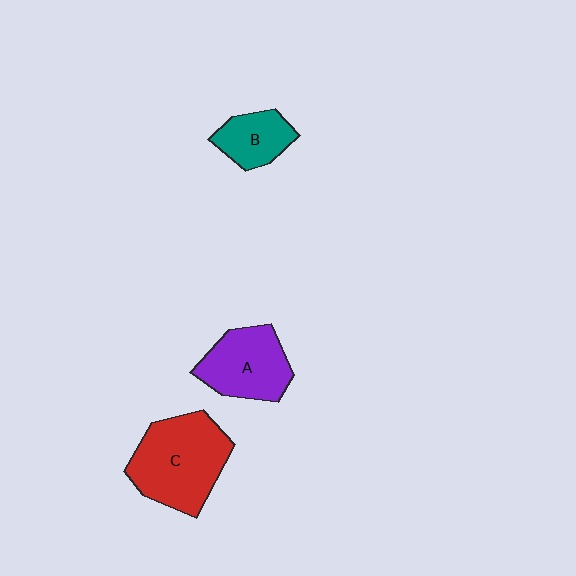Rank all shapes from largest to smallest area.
From largest to smallest: C (red), A (purple), B (teal).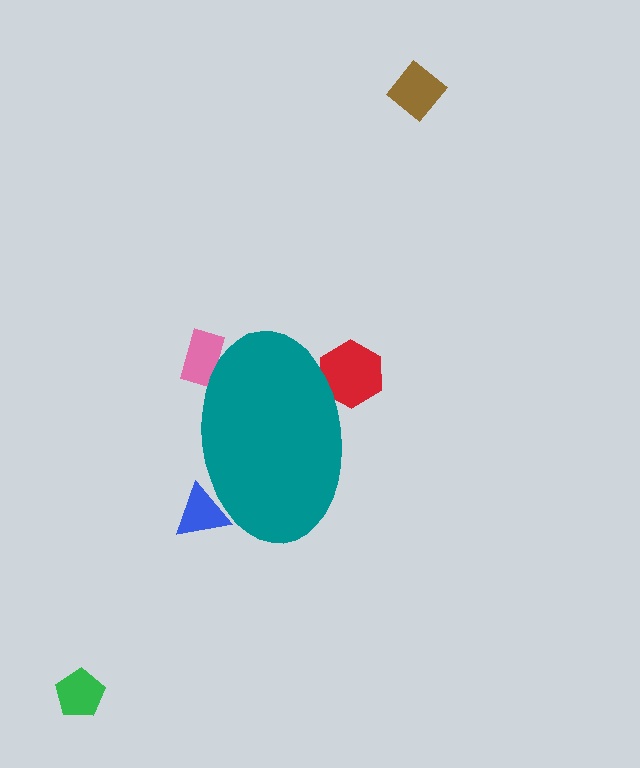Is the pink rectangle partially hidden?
Yes, the pink rectangle is partially hidden behind the teal ellipse.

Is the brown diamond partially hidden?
No, the brown diamond is fully visible.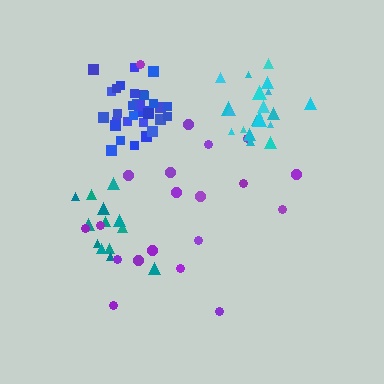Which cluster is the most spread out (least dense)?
Purple.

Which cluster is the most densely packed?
Blue.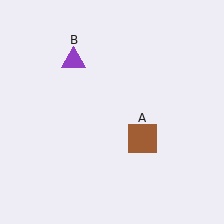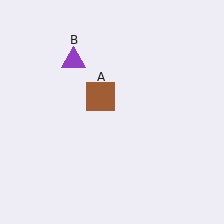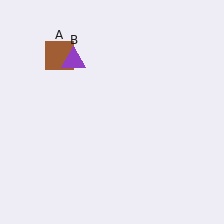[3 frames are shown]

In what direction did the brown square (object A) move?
The brown square (object A) moved up and to the left.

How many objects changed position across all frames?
1 object changed position: brown square (object A).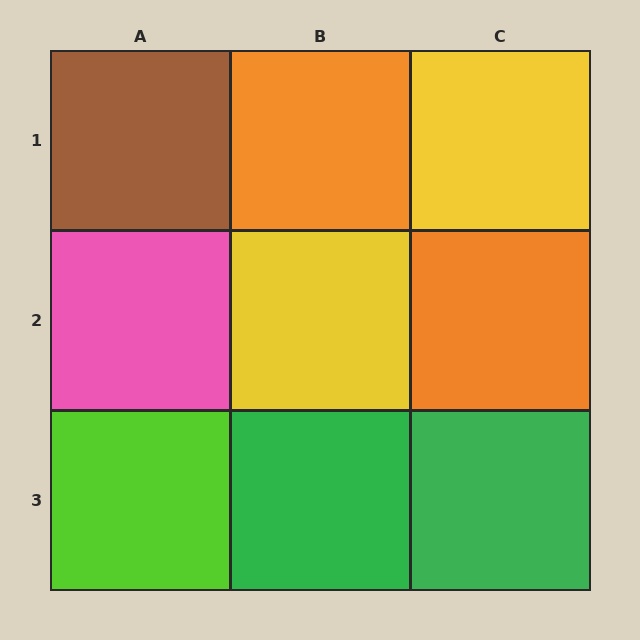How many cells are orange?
2 cells are orange.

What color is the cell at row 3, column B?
Green.